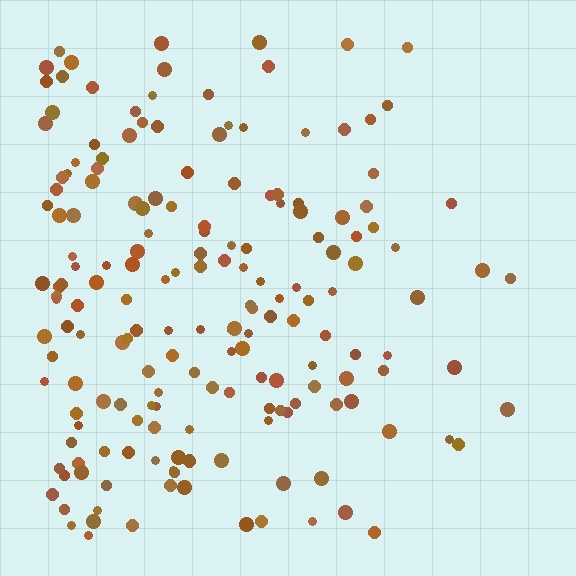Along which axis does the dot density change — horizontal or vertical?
Horizontal.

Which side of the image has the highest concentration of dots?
The left.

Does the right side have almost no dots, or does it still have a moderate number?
Still a moderate number, just noticeably fewer than the left.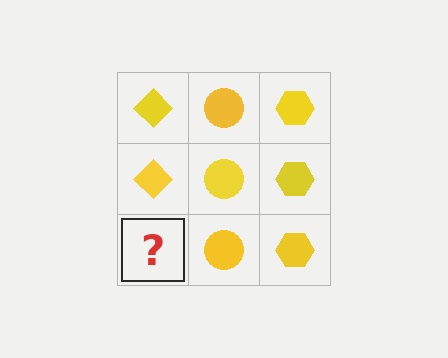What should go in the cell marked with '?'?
The missing cell should contain a yellow diamond.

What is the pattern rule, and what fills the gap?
The rule is that each column has a consistent shape. The gap should be filled with a yellow diamond.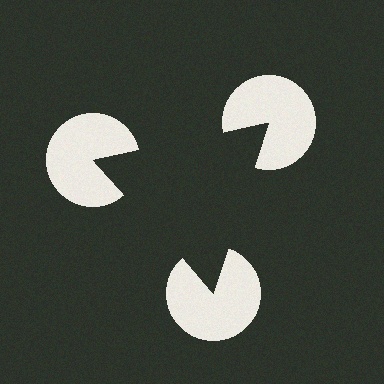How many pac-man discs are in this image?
There are 3 — one at each vertex of the illusory triangle.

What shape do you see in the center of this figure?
An illusory triangle — its edges are inferred from the aligned wedge cuts in the pac-man discs, not physically drawn.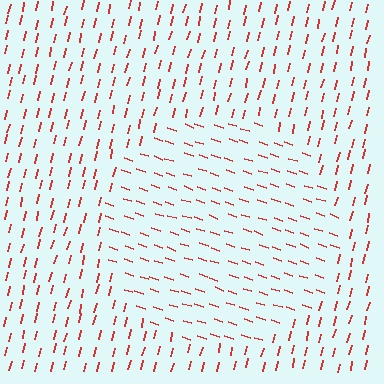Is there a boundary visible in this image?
Yes, there is a texture boundary formed by a change in line orientation.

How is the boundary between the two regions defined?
The boundary is defined purely by a change in line orientation (approximately 85 degrees difference). All lines are the same color and thickness.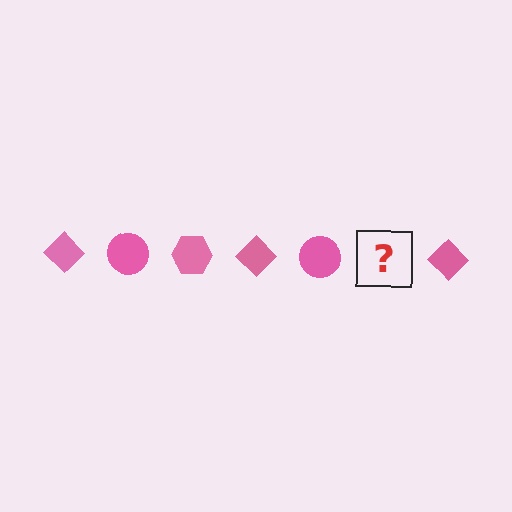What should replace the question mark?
The question mark should be replaced with a pink hexagon.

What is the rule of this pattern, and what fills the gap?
The rule is that the pattern cycles through diamond, circle, hexagon shapes in pink. The gap should be filled with a pink hexagon.